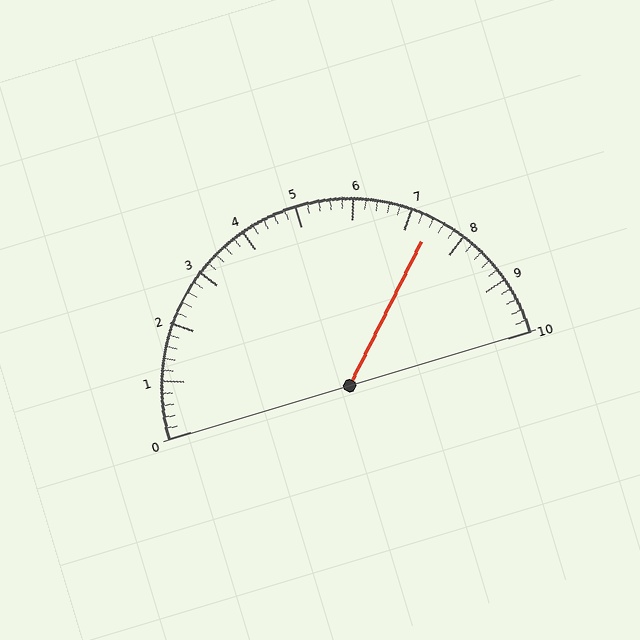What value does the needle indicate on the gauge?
The needle indicates approximately 7.4.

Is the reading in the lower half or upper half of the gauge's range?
The reading is in the upper half of the range (0 to 10).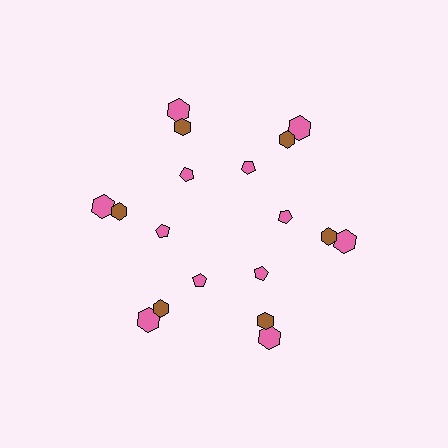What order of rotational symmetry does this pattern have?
This pattern has 6-fold rotational symmetry.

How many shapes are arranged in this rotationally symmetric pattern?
There are 18 shapes, arranged in 6 groups of 3.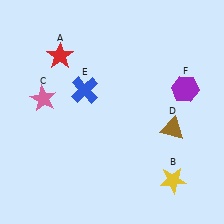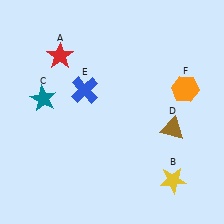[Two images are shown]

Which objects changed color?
C changed from pink to teal. F changed from purple to orange.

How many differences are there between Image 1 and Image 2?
There are 2 differences between the two images.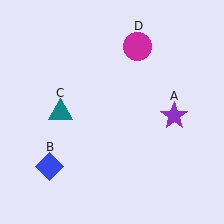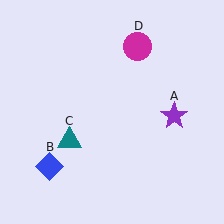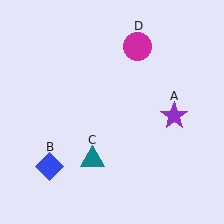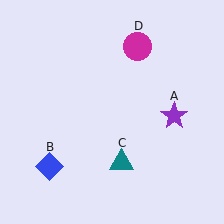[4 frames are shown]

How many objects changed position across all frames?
1 object changed position: teal triangle (object C).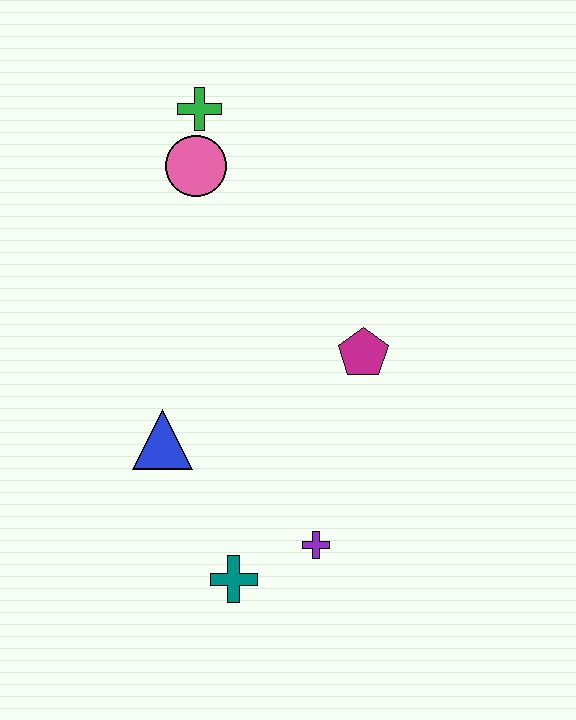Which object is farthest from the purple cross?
The green cross is farthest from the purple cross.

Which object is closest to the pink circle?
The green cross is closest to the pink circle.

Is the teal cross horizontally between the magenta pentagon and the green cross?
Yes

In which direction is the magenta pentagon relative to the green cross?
The magenta pentagon is below the green cross.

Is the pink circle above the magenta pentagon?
Yes